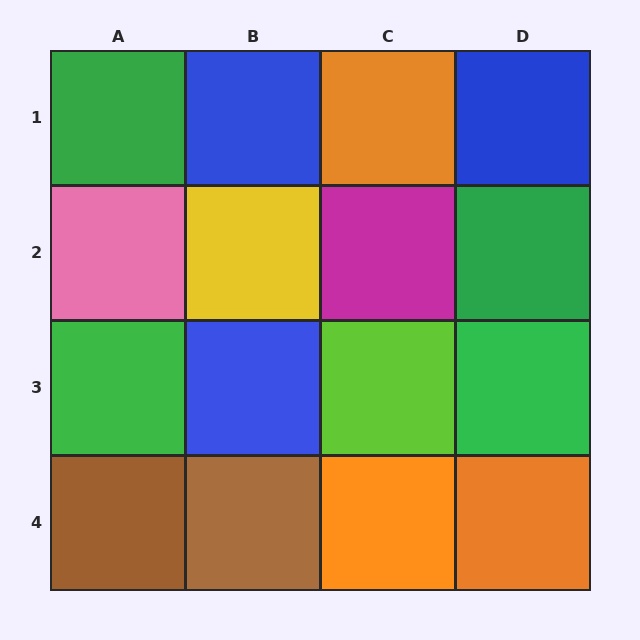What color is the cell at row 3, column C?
Lime.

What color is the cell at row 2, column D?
Green.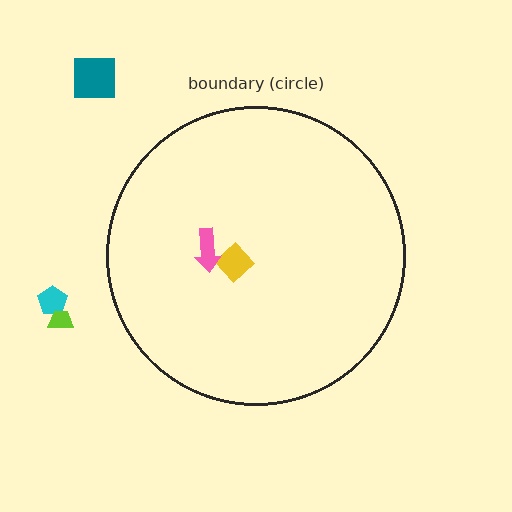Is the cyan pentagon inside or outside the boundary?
Outside.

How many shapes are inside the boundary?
2 inside, 3 outside.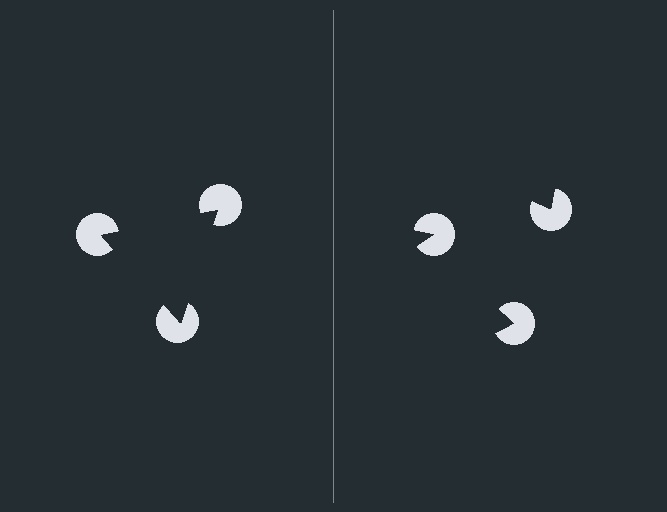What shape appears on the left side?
An illusory triangle.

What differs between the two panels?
The pac-man discs are positioned identically on both sides; only the wedge orientations differ. On the left they align to a triangle; on the right they are misaligned.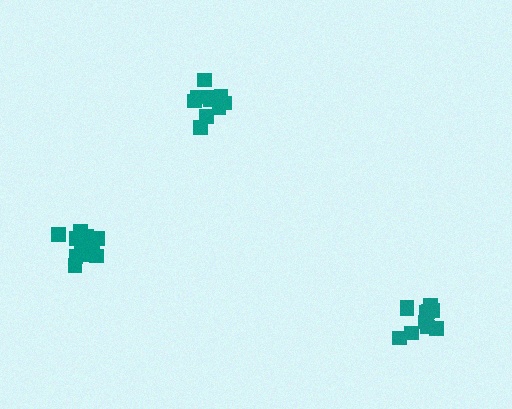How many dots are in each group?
Group 1: 11 dots, Group 2: 14 dots, Group 3: 12 dots (37 total).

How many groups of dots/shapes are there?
There are 3 groups.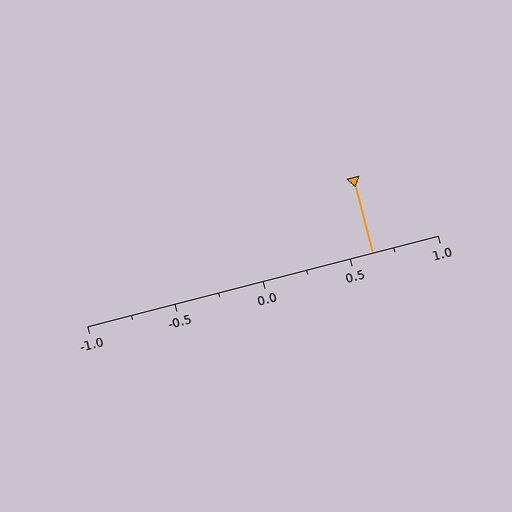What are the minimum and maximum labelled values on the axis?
The axis runs from -1.0 to 1.0.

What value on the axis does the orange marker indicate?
The marker indicates approximately 0.62.